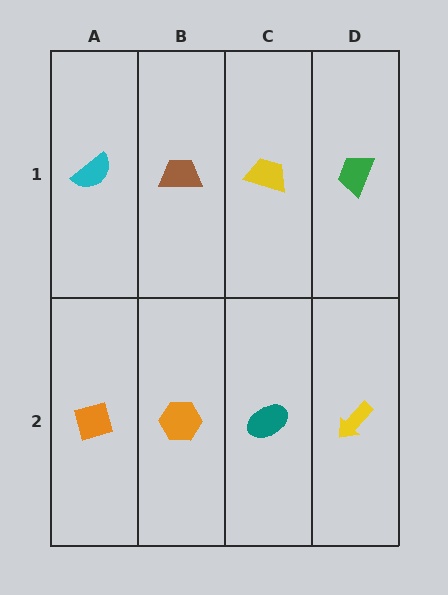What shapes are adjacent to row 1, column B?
An orange hexagon (row 2, column B), a cyan semicircle (row 1, column A), a yellow trapezoid (row 1, column C).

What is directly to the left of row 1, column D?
A yellow trapezoid.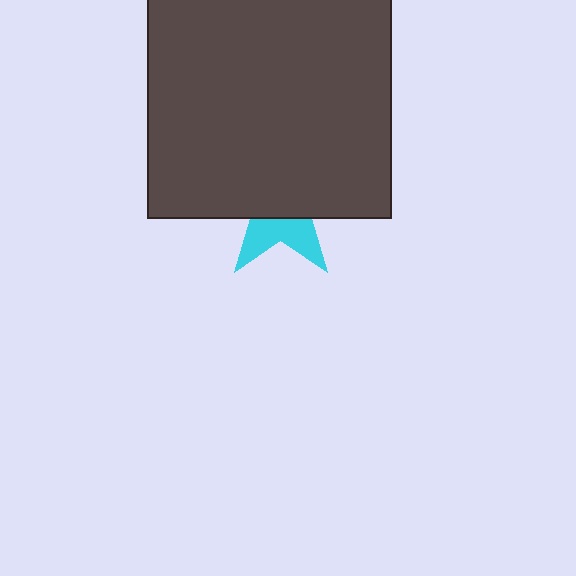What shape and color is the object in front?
The object in front is a dark gray square.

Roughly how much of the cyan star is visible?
A small part of it is visible (roughly 35%).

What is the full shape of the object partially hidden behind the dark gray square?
The partially hidden object is a cyan star.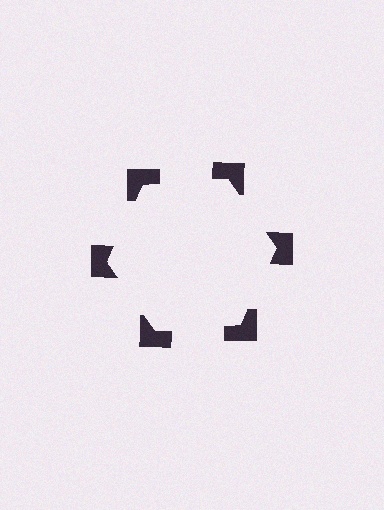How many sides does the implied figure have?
6 sides.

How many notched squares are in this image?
There are 6 — one at each vertex of the illusory hexagon.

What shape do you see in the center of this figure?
An illusory hexagon — its edges are inferred from the aligned wedge cuts in the notched squares, not physically drawn.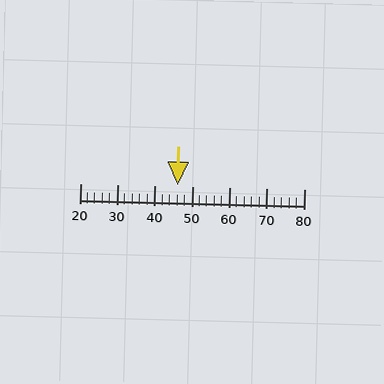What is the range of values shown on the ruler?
The ruler shows values from 20 to 80.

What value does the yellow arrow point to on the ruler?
The yellow arrow points to approximately 46.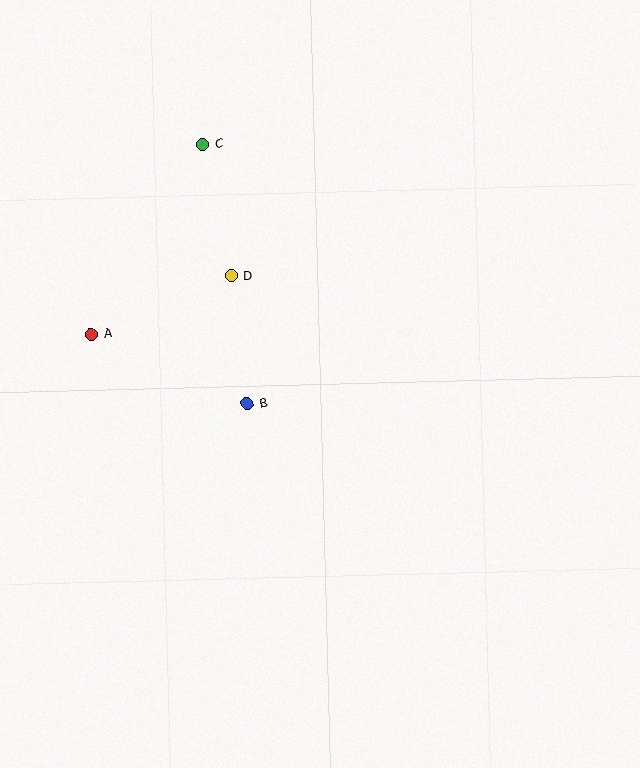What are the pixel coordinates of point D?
Point D is at (232, 276).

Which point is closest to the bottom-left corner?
Point B is closest to the bottom-left corner.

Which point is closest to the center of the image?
Point B at (247, 404) is closest to the center.